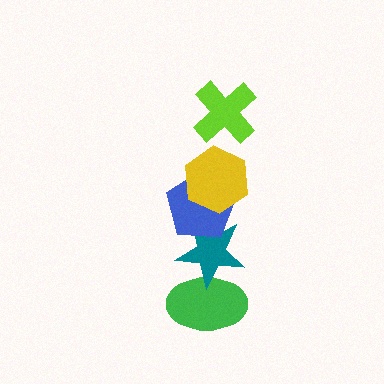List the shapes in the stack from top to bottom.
From top to bottom: the lime cross, the yellow hexagon, the blue pentagon, the teal star, the green ellipse.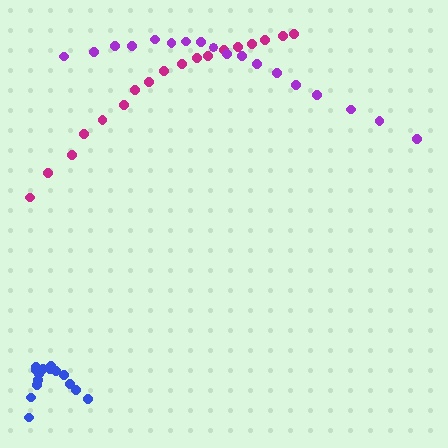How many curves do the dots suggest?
There are 3 distinct paths.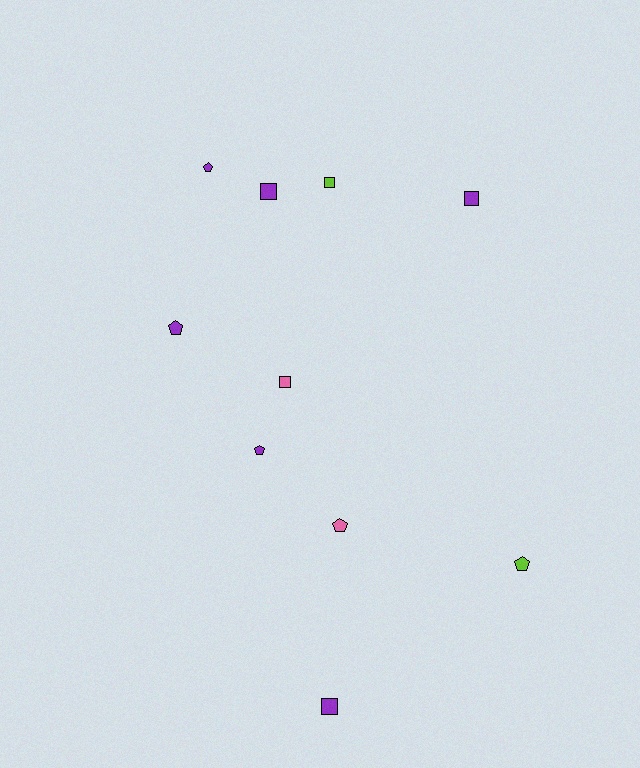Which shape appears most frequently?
Pentagon, with 5 objects.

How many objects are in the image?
There are 10 objects.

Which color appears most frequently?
Purple, with 6 objects.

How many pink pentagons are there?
There is 1 pink pentagon.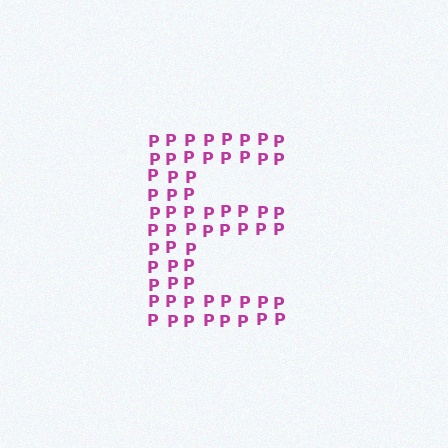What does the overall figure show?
The overall figure shows the letter E.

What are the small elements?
The small elements are letter P's.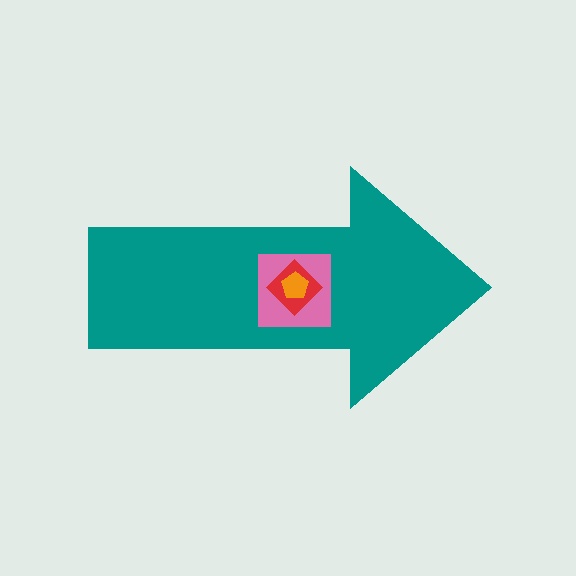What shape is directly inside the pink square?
The red diamond.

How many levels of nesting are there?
4.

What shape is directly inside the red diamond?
The orange pentagon.